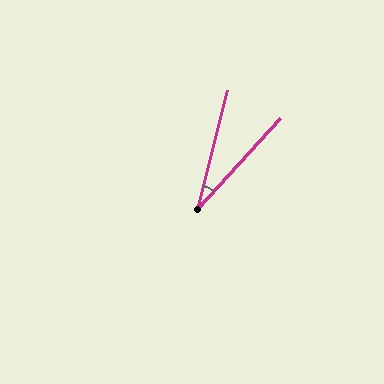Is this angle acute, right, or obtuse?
It is acute.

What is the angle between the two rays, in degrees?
Approximately 28 degrees.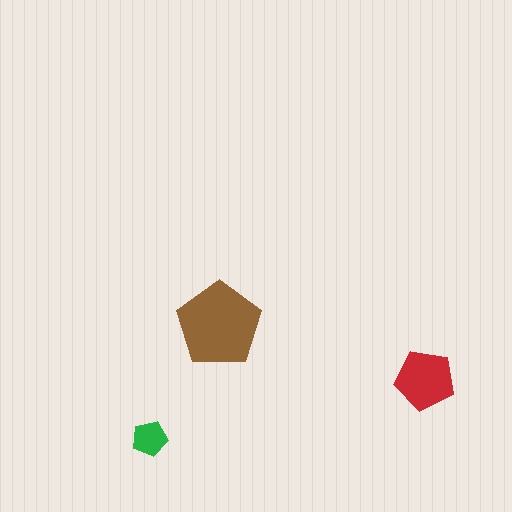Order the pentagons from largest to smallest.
the brown one, the red one, the green one.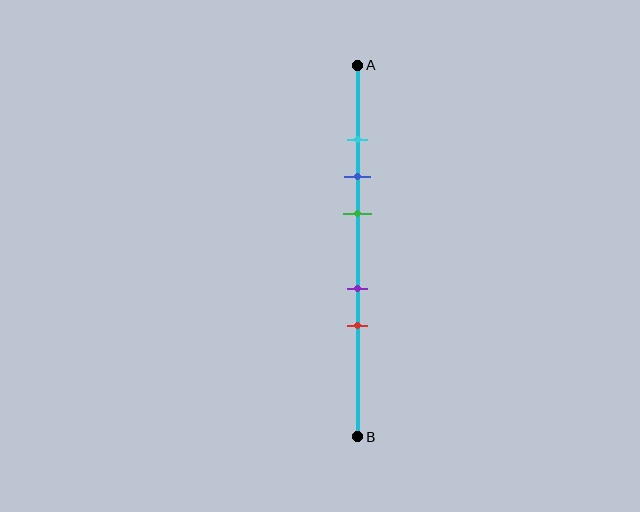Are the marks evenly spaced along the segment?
No, the marks are not evenly spaced.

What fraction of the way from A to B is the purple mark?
The purple mark is approximately 60% (0.6) of the way from A to B.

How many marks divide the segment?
There are 5 marks dividing the segment.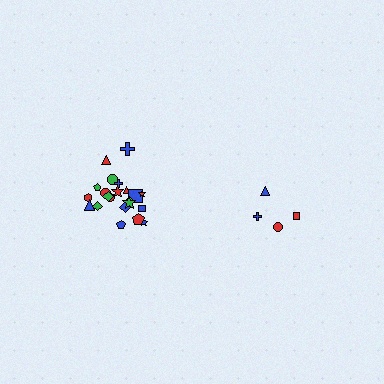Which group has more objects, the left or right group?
The left group.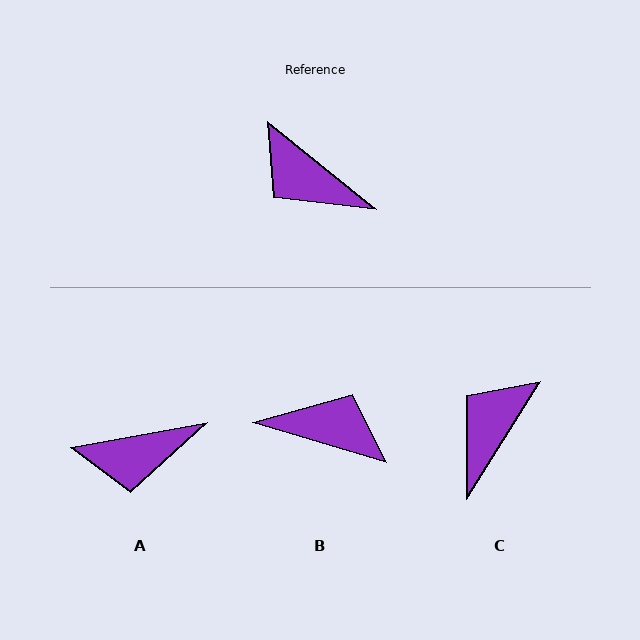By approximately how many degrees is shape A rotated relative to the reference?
Approximately 49 degrees counter-clockwise.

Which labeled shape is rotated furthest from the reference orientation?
B, about 158 degrees away.